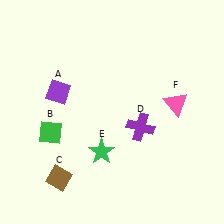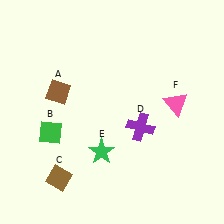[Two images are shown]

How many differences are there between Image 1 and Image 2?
There is 1 difference between the two images.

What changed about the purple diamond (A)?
In Image 1, A is purple. In Image 2, it changed to brown.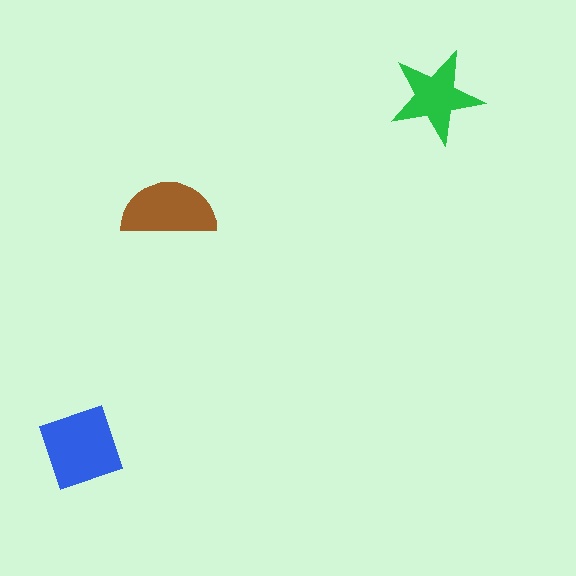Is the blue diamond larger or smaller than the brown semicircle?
Larger.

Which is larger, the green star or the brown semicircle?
The brown semicircle.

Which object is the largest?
The blue diamond.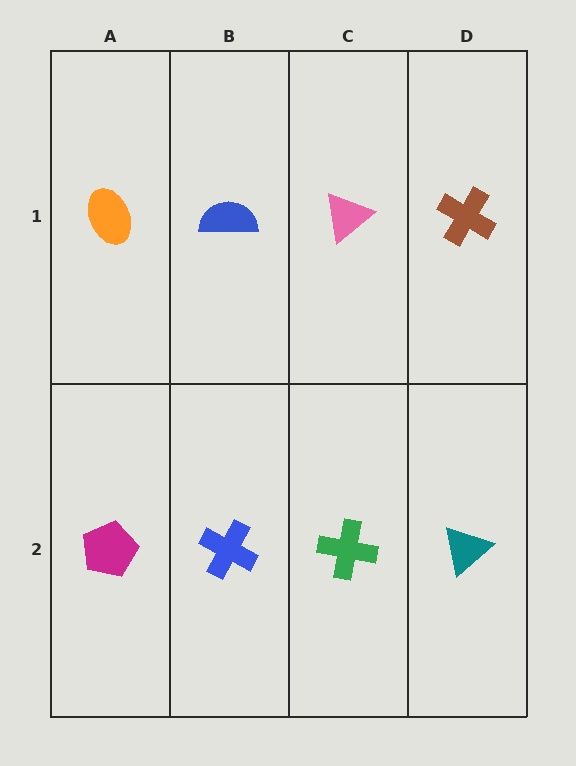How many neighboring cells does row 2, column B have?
3.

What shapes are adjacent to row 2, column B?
A blue semicircle (row 1, column B), a magenta pentagon (row 2, column A), a green cross (row 2, column C).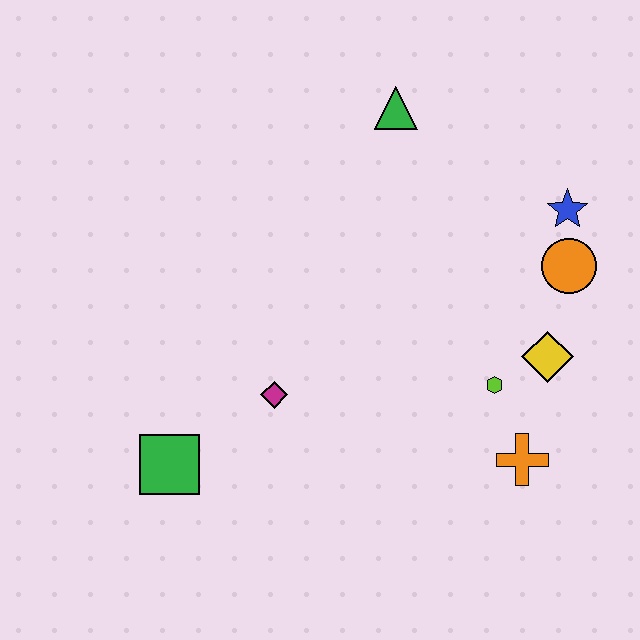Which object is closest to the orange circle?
The blue star is closest to the orange circle.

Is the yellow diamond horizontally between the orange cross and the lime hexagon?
No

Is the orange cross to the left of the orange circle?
Yes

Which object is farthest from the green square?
The blue star is farthest from the green square.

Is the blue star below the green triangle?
Yes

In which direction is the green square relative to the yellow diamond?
The green square is to the left of the yellow diamond.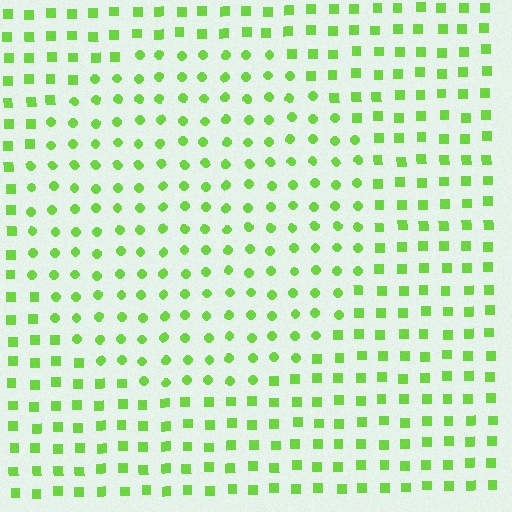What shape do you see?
I see a circle.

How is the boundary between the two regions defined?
The boundary is defined by a change in element shape: circles inside vs. squares outside. All elements share the same color and spacing.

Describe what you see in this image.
The image is filled with small lime elements arranged in a uniform grid. A circle-shaped region contains circles, while the surrounding area contains squares. The boundary is defined purely by the change in element shape.